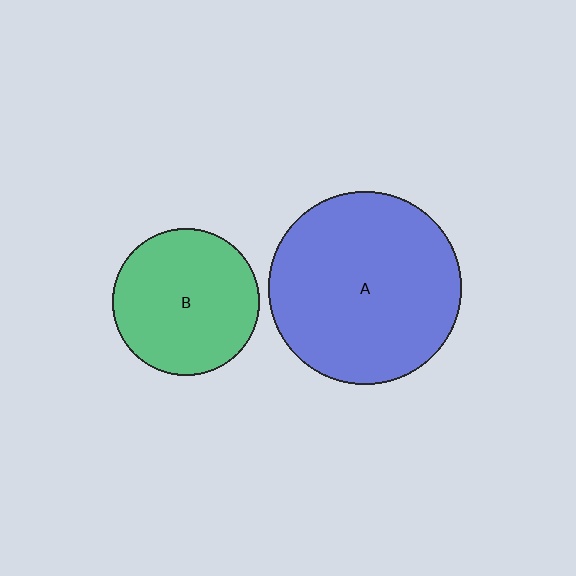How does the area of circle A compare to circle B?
Approximately 1.7 times.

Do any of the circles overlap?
No, none of the circles overlap.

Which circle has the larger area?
Circle A (blue).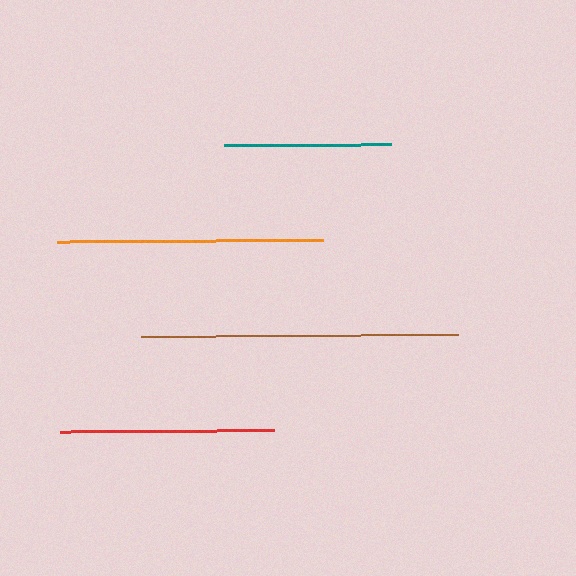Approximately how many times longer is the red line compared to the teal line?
The red line is approximately 1.3 times the length of the teal line.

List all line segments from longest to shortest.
From longest to shortest: brown, orange, red, teal.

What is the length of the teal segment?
The teal segment is approximately 167 pixels long.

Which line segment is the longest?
The brown line is the longest at approximately 317 pixels.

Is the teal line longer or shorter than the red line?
The red line is longer than the teal line.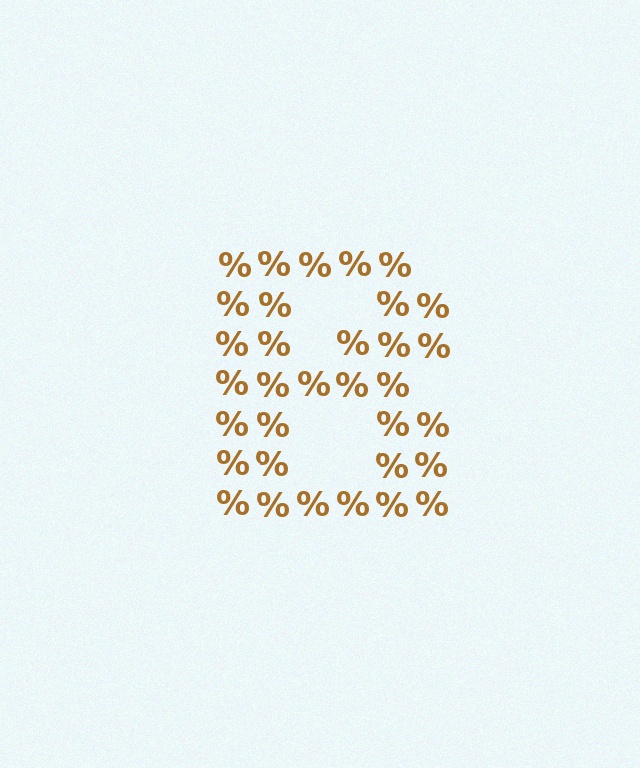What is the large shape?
The large shape is the letter B.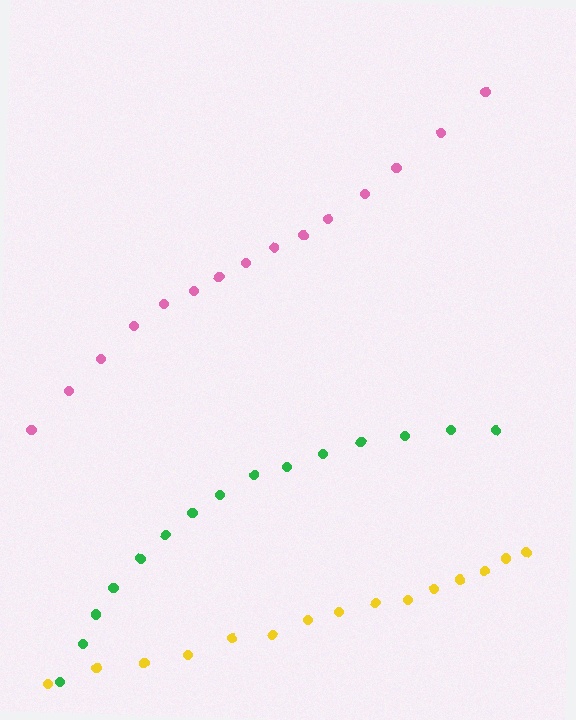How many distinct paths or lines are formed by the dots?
There are 3 distinct paths.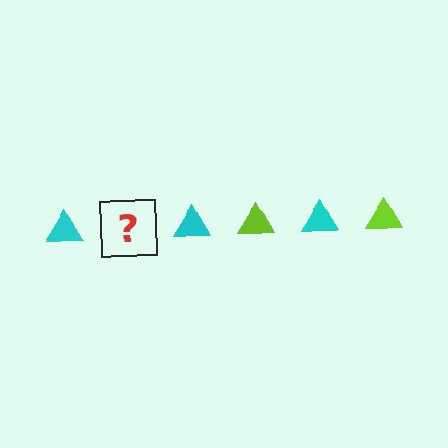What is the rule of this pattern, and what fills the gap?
The rule is that the pattern cycles through cyan, lime triangles. The gap should be filled with a lime triangle.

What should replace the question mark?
The question mark should be replaced with a lime triangle.